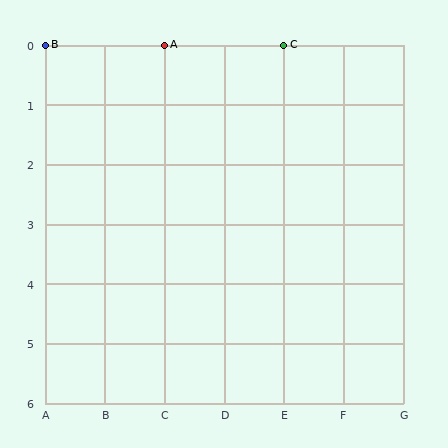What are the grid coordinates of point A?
Point A is at grid coordinates (C, 0).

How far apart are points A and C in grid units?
Points A and C are 2 columns apart.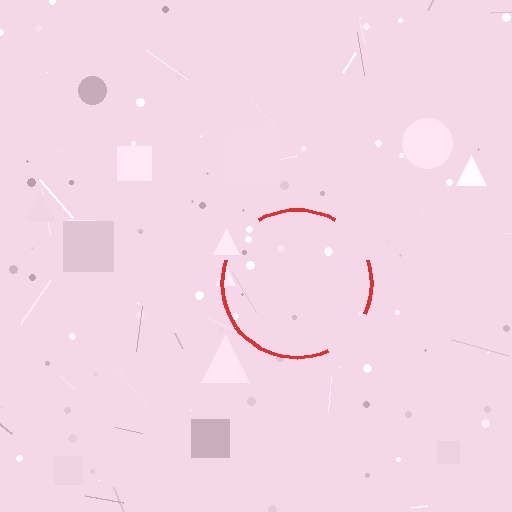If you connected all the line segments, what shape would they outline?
They would outline a circle.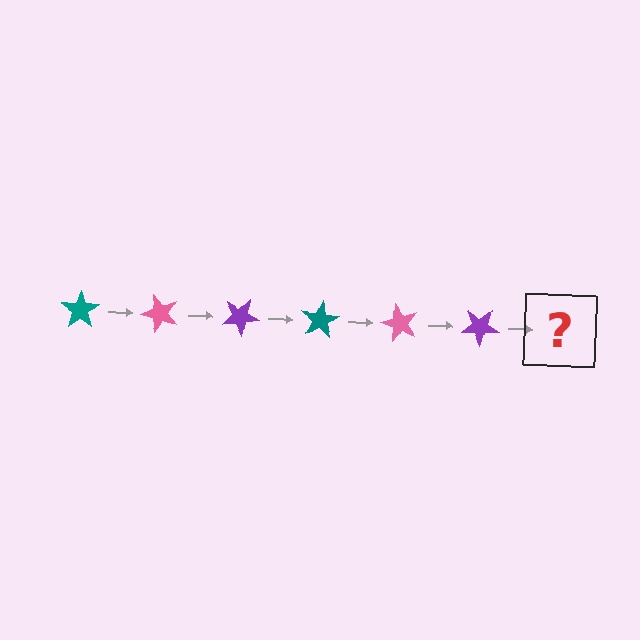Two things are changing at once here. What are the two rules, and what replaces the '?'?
The two rules are that it rotates 50 degrees each step and the color cycles through teal, pink, and purple. The '?' should be a teal star, rotated 300 degrees from the start.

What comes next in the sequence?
The next element should be a teal star, rotated 300 degrees from the start.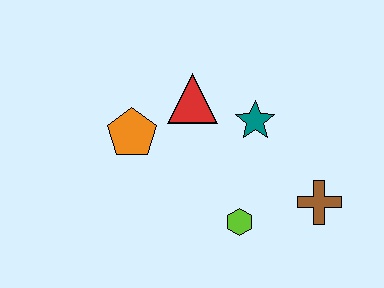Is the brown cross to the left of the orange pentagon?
No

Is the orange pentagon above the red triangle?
No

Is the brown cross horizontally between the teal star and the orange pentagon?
No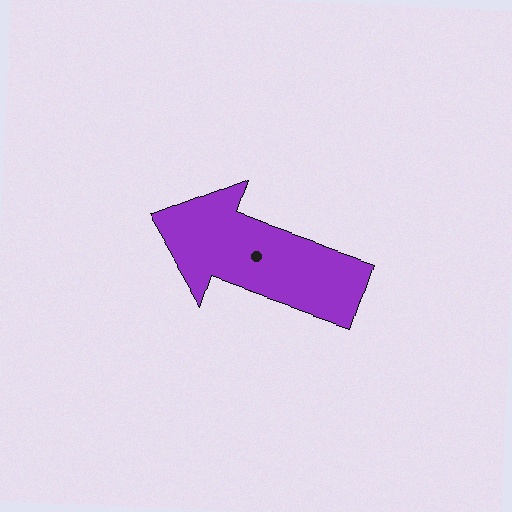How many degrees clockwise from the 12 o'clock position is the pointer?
Approximately 289 degrees.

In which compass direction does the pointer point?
West.